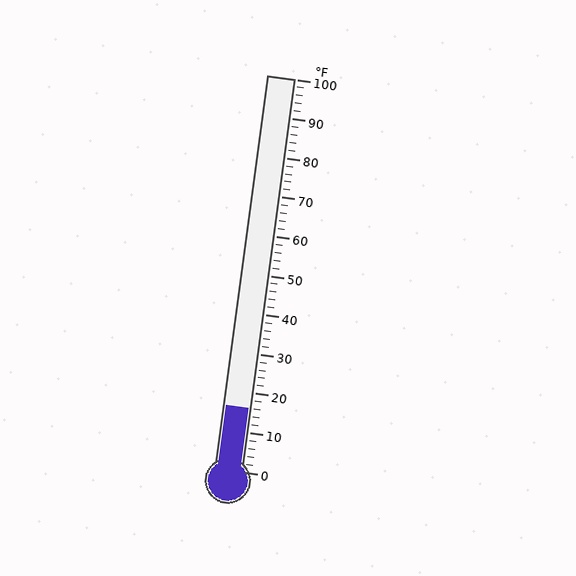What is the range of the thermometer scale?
The thermometer scale ranges from 0°F to 100°F.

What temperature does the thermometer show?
The thermometer shows approximately 16°F.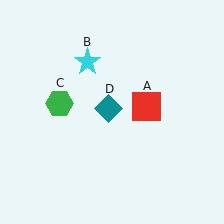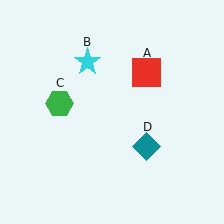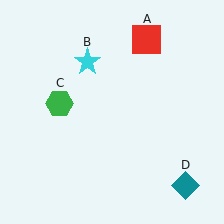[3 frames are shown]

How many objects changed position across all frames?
2 objects changed position: red square (object A), teal diamond (object D).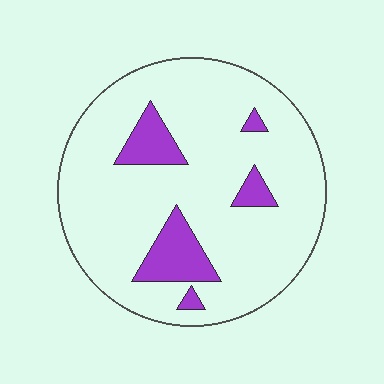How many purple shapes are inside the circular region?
5.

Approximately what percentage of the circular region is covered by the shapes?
Approximately 15%.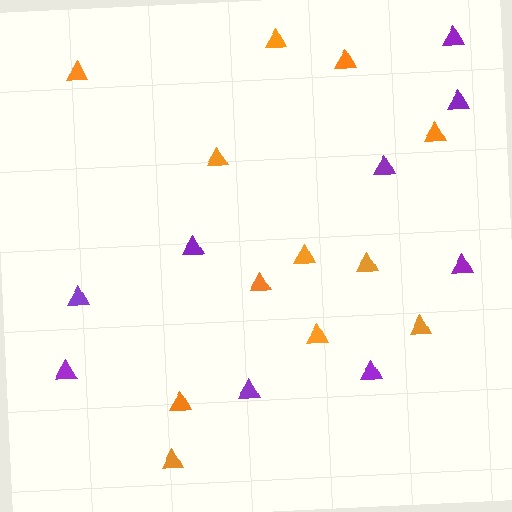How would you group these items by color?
There are 2 groups: one group of orange triangles (12) and one group of purple triangles (9).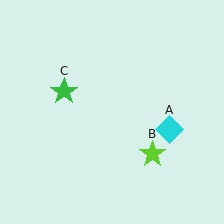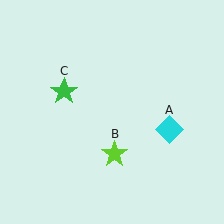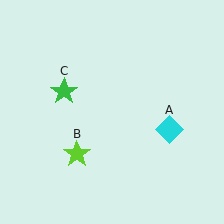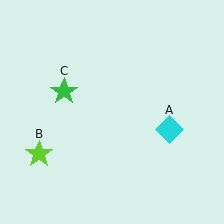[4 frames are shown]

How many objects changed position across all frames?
1 object changed position: lime star (object B).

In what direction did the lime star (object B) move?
The lime star (object B) moved left.